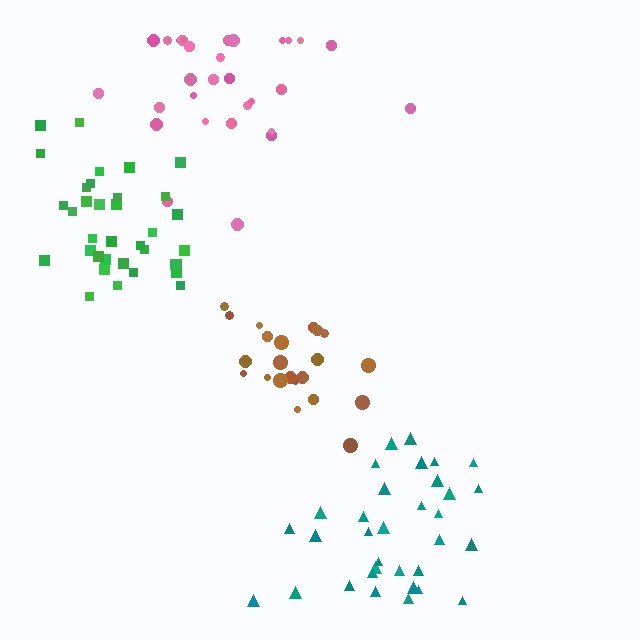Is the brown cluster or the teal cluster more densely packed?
Brown.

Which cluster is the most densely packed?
Green.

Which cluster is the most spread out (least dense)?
Pink.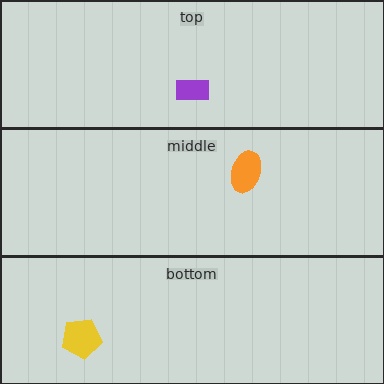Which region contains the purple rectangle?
The top region.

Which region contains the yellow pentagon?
The bottom region.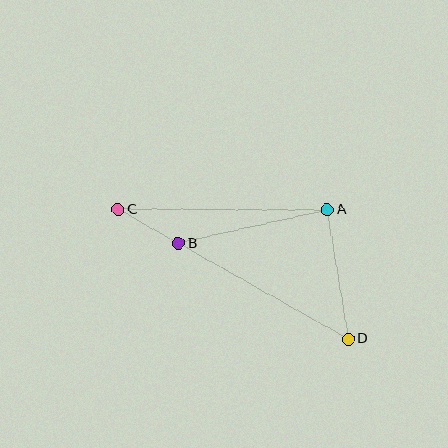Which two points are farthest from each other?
Points C and D are farthest from each other.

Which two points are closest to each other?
Points B and C are closest to each other.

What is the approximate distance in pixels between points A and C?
The distance between A and C is approximately 209 pixels.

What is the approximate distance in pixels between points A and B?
The distance between A and B is approximately 153 pixels.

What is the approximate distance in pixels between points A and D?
The distance between A and D is approximately 131 pixels.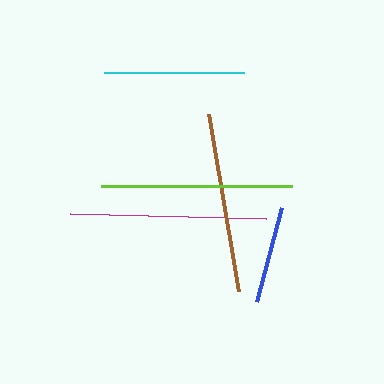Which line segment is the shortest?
The blue line is the shortest at approximately 97 pixels.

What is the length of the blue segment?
The blue segment is approximately 97 pixels long.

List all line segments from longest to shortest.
From longest to shortest: magenta, lime, brown, cyan, blue.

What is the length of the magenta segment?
The magenta segment is approximately 196 pixels long.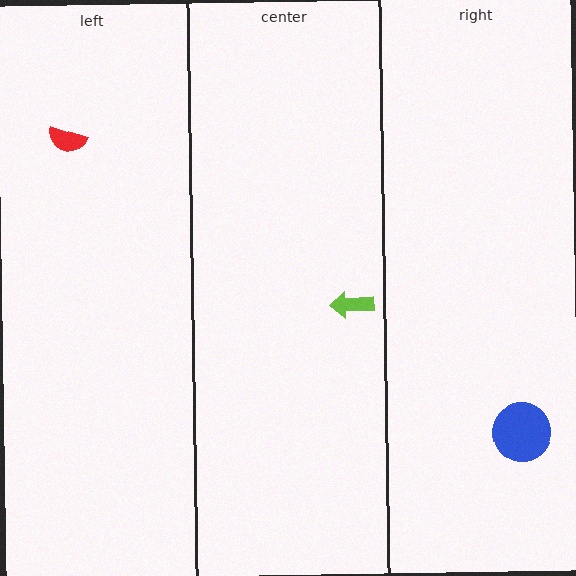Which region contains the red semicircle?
The left region.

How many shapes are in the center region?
1.